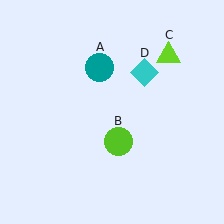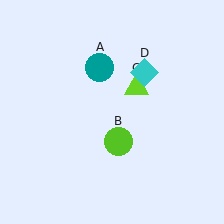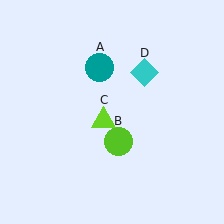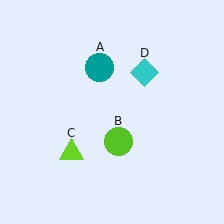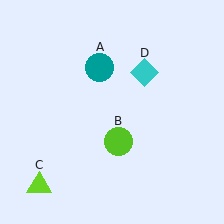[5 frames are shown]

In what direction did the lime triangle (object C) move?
The lime triangle (object C) moved down and to the left.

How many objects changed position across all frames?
1 object changed position: lime triangle (object C).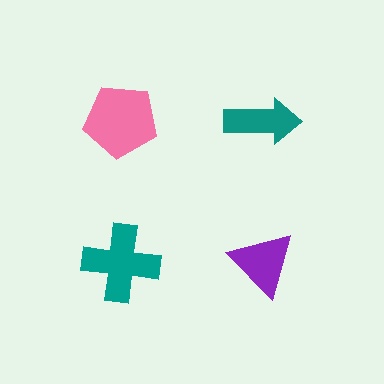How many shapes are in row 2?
2 shapes.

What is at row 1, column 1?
A pink pentagon.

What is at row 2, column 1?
A teal cross.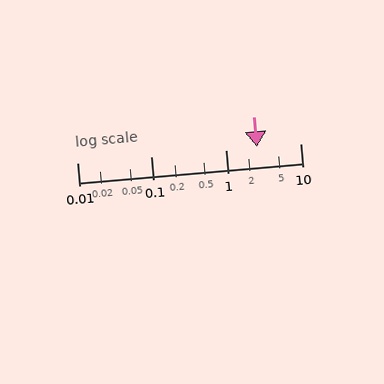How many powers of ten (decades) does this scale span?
The scale spans 3 decades, from 0.01 to 10.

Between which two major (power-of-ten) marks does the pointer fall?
The pointer is between 1 and 10.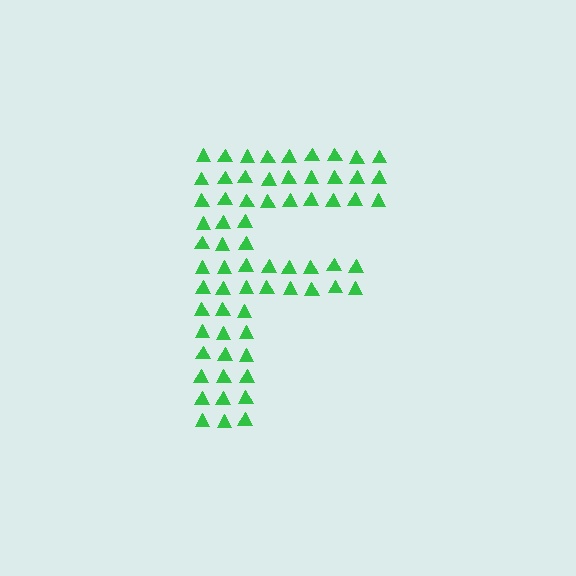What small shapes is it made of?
It is made of small triangles.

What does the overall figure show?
The overall figure shows the letter F.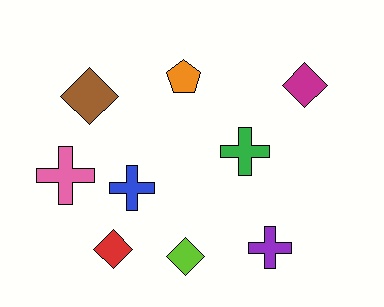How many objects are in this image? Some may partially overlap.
There are 9 objects.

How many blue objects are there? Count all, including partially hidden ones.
There is 1 blue object.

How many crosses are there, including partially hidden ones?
There are 4 crosses.